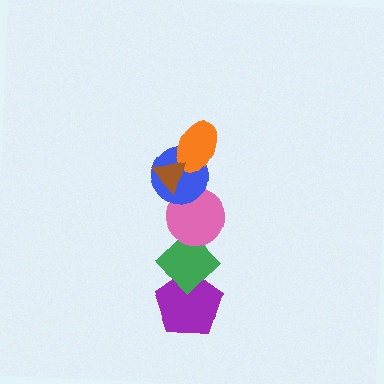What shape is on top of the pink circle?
The blue circle is on top of the pink circle.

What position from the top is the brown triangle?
The brown triangle is 1st from the top.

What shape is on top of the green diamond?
The pink circle is on top of the green diamond.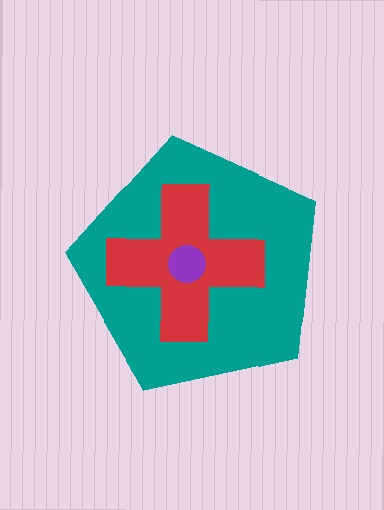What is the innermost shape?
The purple circle.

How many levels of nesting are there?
3.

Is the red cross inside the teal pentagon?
Yes.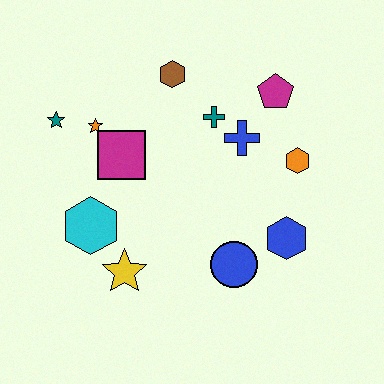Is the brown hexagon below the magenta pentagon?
No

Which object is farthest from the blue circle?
The teal star is farthest from the blue circle.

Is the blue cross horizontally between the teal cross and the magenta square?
No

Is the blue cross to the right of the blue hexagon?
No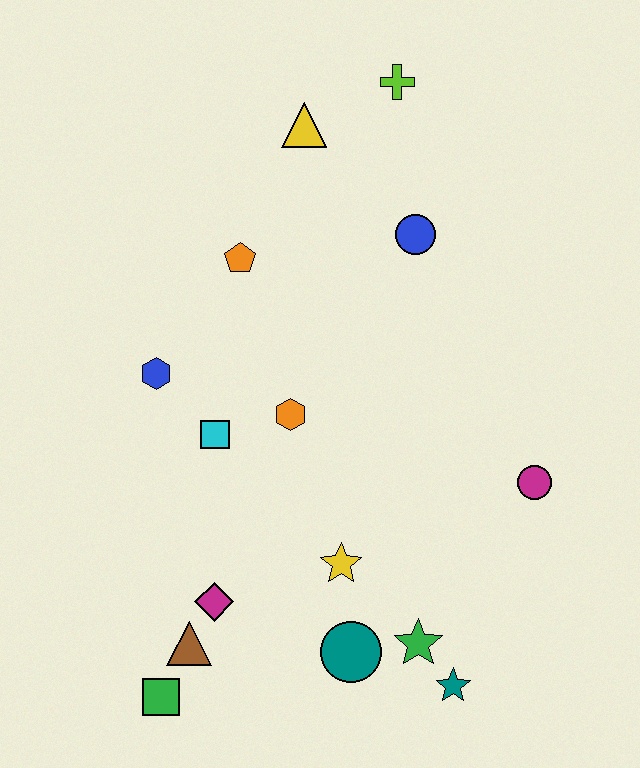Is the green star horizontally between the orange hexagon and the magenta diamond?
No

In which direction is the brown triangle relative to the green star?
The brown triangle is to the left of the green star.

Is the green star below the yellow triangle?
Yes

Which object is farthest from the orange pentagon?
The teal star is farthest from the orange pentagon.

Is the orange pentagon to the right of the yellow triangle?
No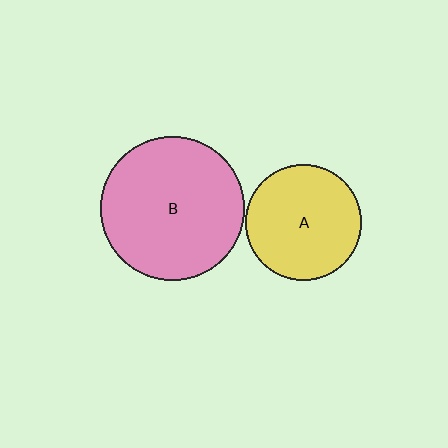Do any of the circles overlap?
No, none of the circles overlap.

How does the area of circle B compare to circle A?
Approximately 1.5 times.